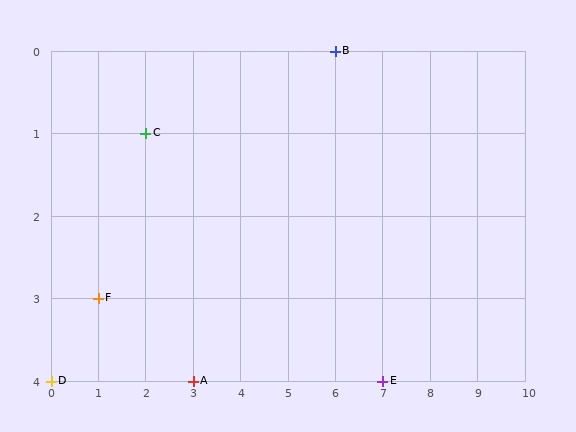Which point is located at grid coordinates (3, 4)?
Point A is at (3, 4).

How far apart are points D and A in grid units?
Points D and A are 3 columns apart.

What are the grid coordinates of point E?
Point E is at grid coordinates (7, 4).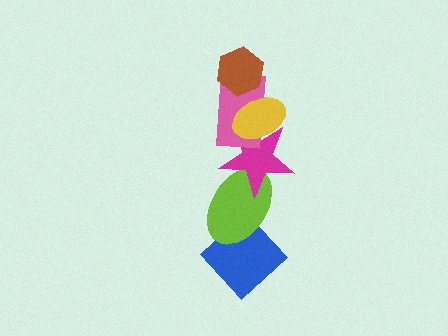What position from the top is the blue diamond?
The blue diamond is 6th from the top.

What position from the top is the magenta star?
The magenta star is 4th from the top.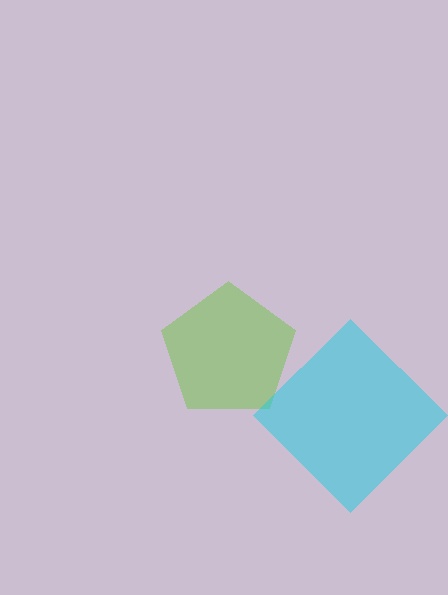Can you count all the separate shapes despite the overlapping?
Yes, there are 2 separate shapes.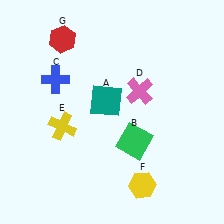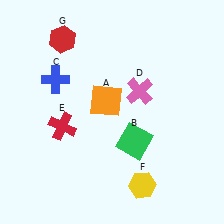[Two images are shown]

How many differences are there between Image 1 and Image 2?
There are 2 differences between the two images.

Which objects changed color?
A changed from teal to orange. E changed from yellow to red.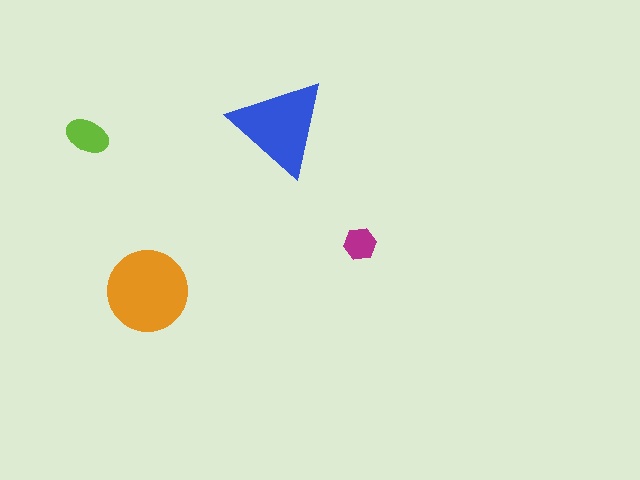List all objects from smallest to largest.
The magenta hexagon, the lime ellipse, the blue triangle, the orange circle.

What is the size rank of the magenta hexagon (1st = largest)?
4th.